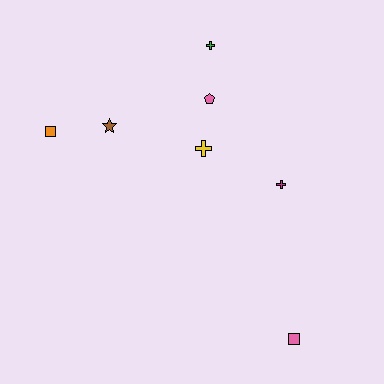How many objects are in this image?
There are 7 objects.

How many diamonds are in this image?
There are no diamonds.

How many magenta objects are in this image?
There is 1 magenta object.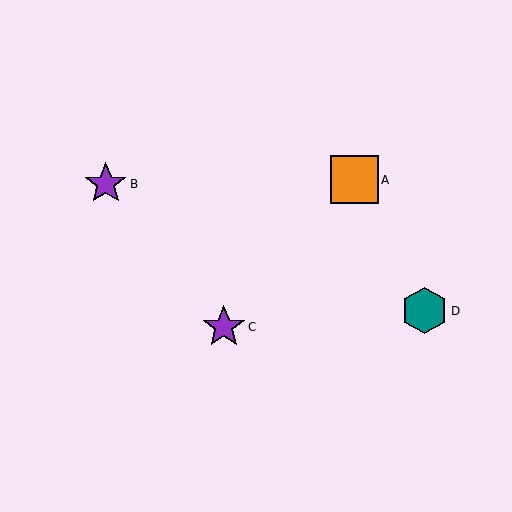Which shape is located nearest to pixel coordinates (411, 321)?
The teal hexagon (labeled D) at (424, 311) is nearest to that location.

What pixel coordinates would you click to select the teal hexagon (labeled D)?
Click at (424, 311) to select the teal hexagon D.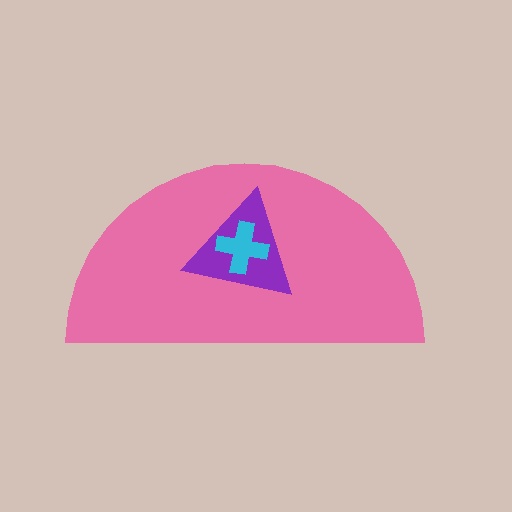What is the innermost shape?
The cyan cross.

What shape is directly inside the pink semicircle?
The purple triangle.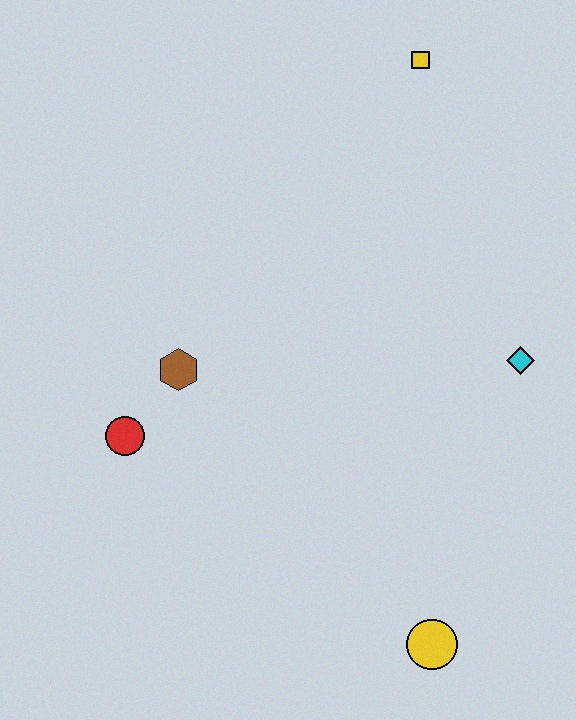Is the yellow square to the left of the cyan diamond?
Yes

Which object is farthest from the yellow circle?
The yellow square is farthest from the yellow circle.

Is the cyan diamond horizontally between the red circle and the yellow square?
No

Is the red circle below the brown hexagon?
Yes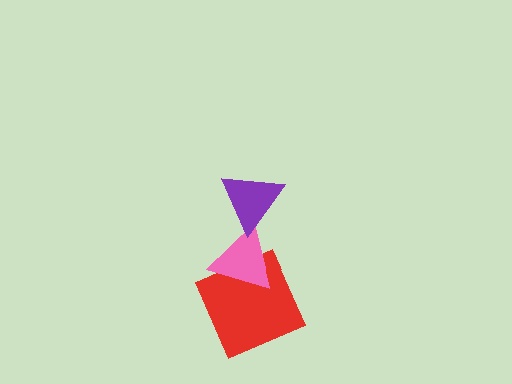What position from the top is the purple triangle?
The purple triangle is 1st from the top.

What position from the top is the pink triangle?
The pink triangle is 2nd from the top.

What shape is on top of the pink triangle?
The purple triangle is on top of the pink triangle.